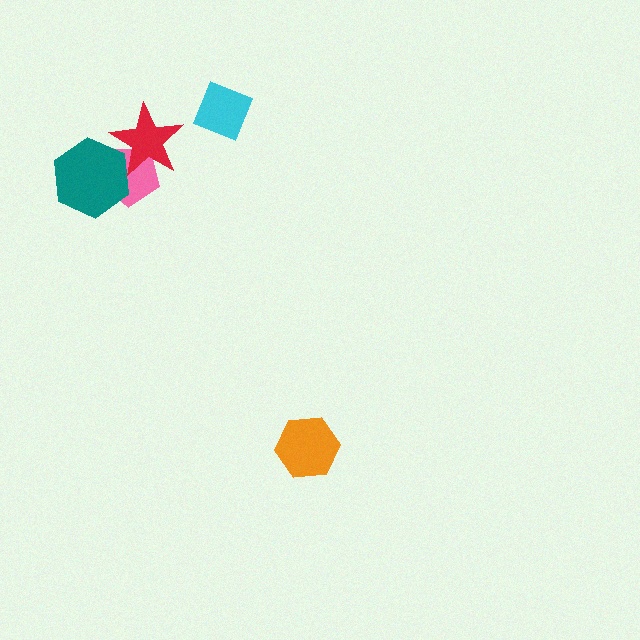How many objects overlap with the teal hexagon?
2 objects overlap with the teal hexagon.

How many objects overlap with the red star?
2 objects overlap with the red star.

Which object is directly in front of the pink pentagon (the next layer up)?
The red star is directly in front of the pink pentagon.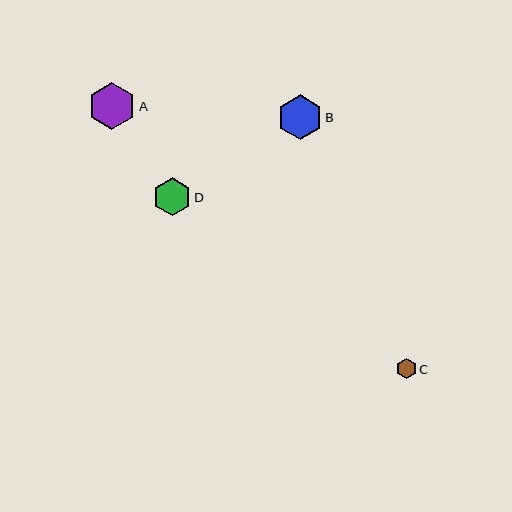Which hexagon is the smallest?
Hexagon C is the smallest with a size of approximately 20 pixels.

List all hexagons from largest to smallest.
From largest to smallest: A, B, D, C.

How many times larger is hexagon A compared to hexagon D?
Hexagon A is approximately 1.2 times the size of hexagon D.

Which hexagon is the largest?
Hexagon A is the largest with a size of approximately 47 pixels.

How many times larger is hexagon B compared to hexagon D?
Hexagon B is approximately 1.2 times the size of hexagon D.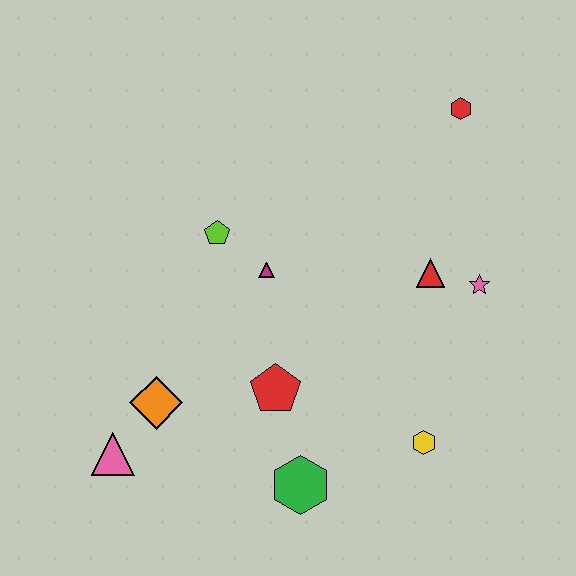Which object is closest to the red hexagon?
The red triangle is closest to the red hexagon.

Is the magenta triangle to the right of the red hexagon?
No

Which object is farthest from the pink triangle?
The red hexagon is farthest from the pink triangle.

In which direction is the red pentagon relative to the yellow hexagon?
The red pentagon is to the left of the yellow hexagon.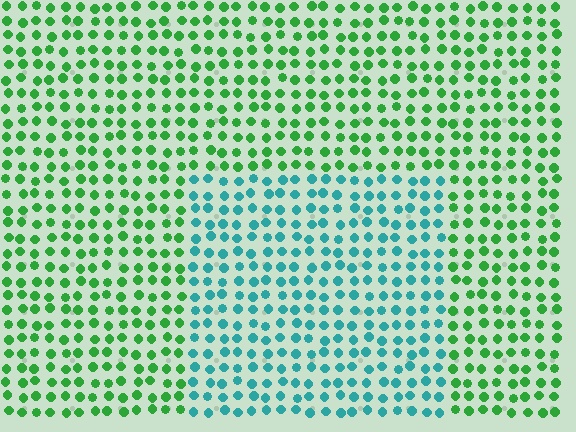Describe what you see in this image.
The image is filled with small green elements in a uniform arrangement. A rectangle-shaped region is visible where the elements are tinted to a slightly different hue, forming a subtle color boundary.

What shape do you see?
I see a rectangle.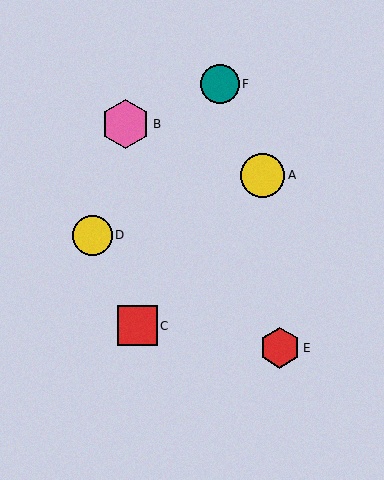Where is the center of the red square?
The center of the red square is at (137, 326).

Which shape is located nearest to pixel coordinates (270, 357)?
The red hexagon (labeled E) at (280, 348) is nearest to that location.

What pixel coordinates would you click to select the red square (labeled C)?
Click at (137, 326) to select the red square C.